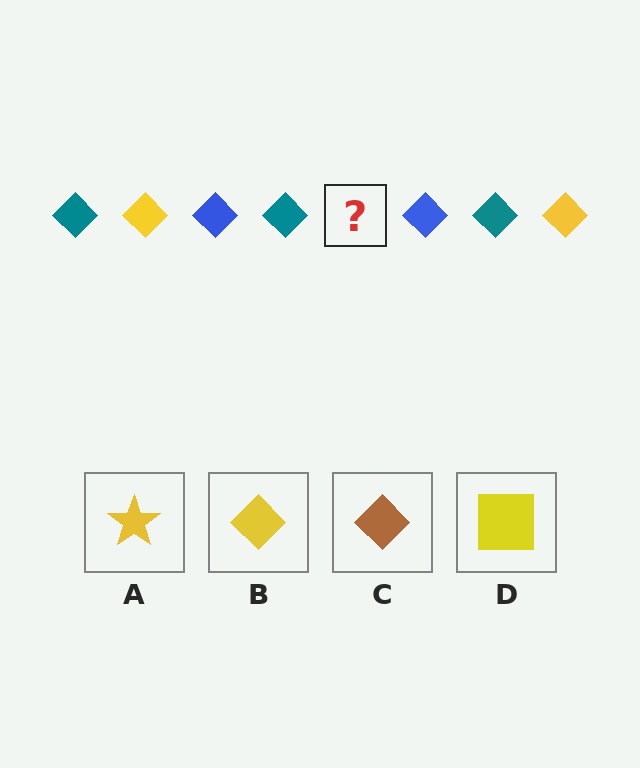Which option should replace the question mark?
Option B.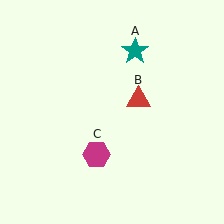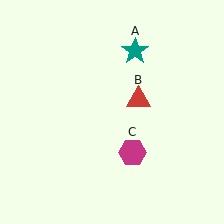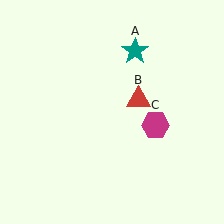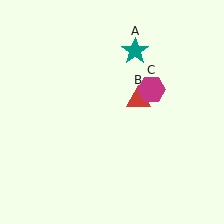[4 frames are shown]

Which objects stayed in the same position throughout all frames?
Teal star (object A) and red triangle (object B) remained stationary.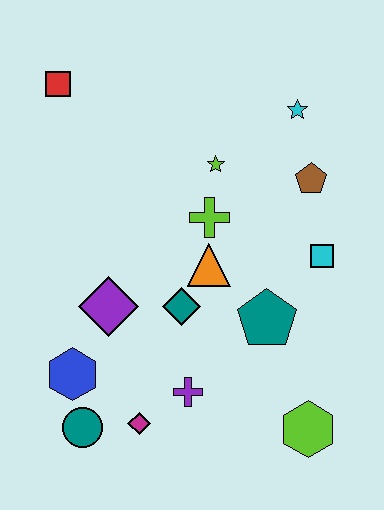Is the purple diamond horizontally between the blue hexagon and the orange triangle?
Yes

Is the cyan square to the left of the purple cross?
No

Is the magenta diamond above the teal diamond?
No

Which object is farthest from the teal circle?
The cyan star is farthest from the teal circle.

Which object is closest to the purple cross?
The magenta diamond is closest to the purple cross.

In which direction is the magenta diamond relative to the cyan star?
The magenta diamond is below the cyan star.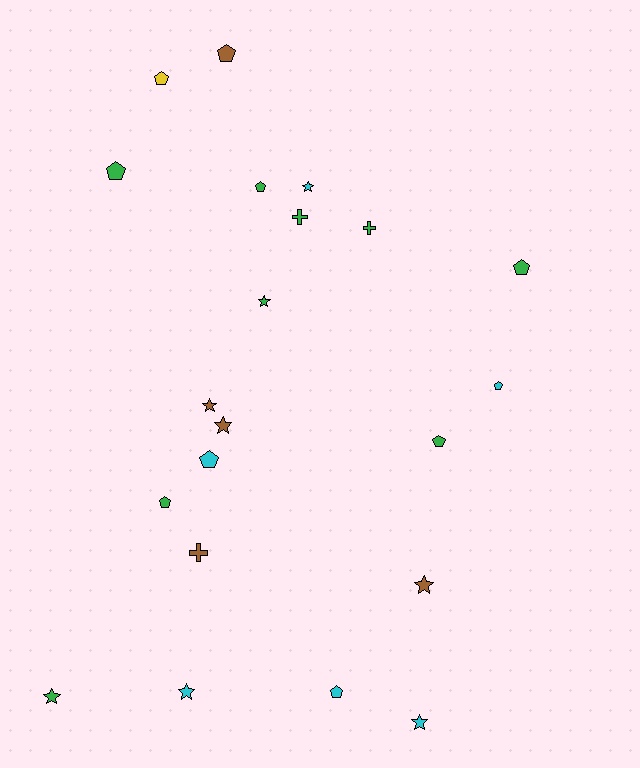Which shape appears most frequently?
Pentagon, with 10 objects.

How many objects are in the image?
There are 21 objects.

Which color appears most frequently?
Green, with 9 objects.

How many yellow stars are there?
There are no yellow stars.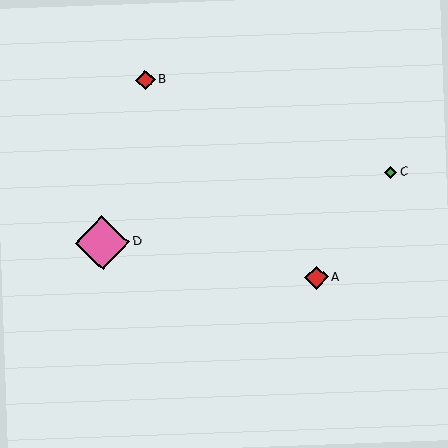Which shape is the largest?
The pink diamond (labeled D) is the largest.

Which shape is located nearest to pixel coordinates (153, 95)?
The red diamond (labeled B) at (145, 80) is nearest to that location.